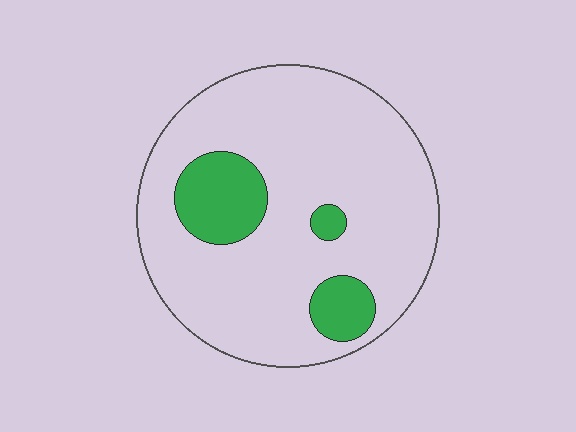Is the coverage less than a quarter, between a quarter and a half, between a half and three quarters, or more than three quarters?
Less than a quarter.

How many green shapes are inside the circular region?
3.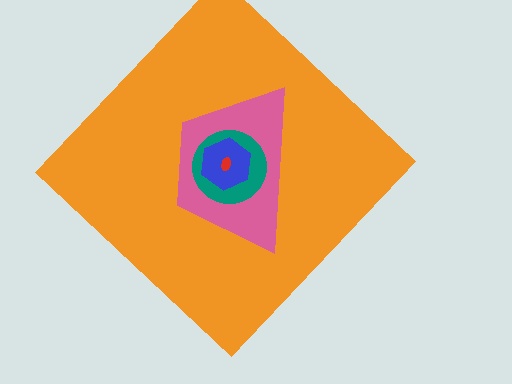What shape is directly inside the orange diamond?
The pink trapezoid.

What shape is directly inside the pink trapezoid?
The teal circle.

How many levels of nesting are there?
5.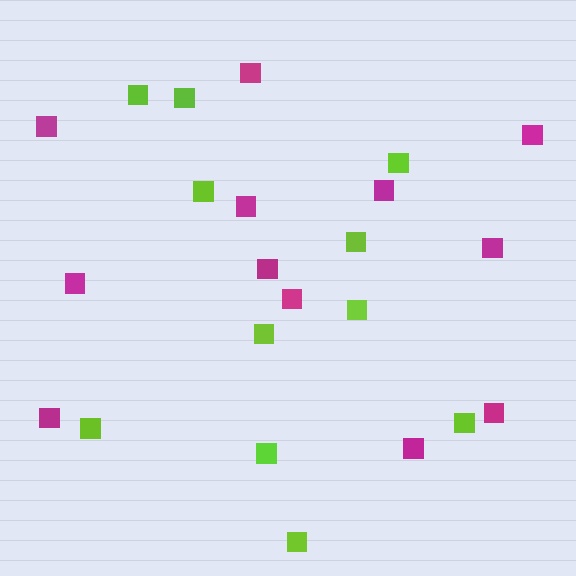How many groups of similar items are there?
There are 2 groups: one group of lime squares (11) and one group of magenta squares (12).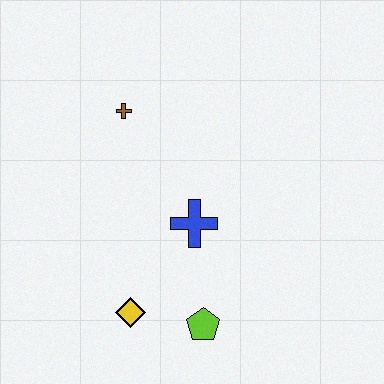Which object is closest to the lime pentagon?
The yellow diamond is closest to the lime pentagon.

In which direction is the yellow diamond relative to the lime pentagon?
The yellow diamond is to the left of the lime pentagon.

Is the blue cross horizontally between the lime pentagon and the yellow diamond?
Yes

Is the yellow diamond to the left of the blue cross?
Yes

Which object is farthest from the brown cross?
The lime pentagon is farthest from the brown cross.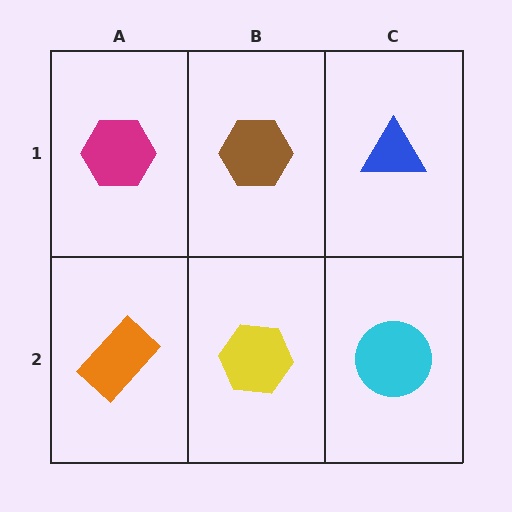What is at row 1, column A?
A magenta hexagon.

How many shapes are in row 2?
3 shapes.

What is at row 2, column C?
A cyan circle.